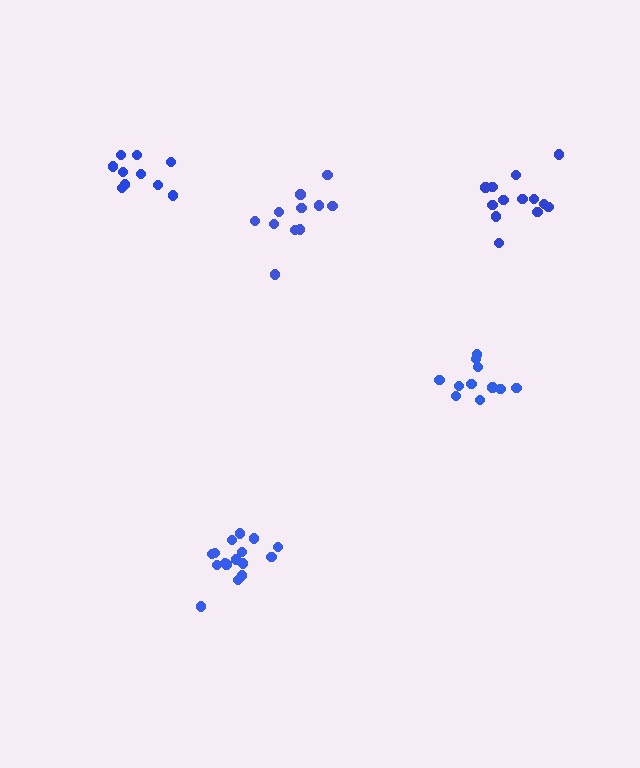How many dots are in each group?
Group 1: 11 dots, Group 2: 10 dots, Group 3: 16 dots, Group 4: 13 dots, Group 5: 12 dots (62 total).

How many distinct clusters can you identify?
There are 5 distinct clusters.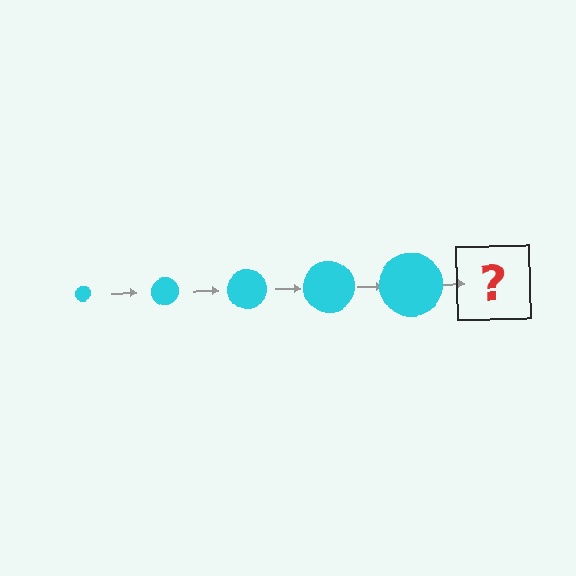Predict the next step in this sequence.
The next step is a cyan circle, larger than the previous one.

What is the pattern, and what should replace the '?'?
The pattern is that the circle gets progressively larger each step. The '?' should be a cyan circle, larger than the previous one.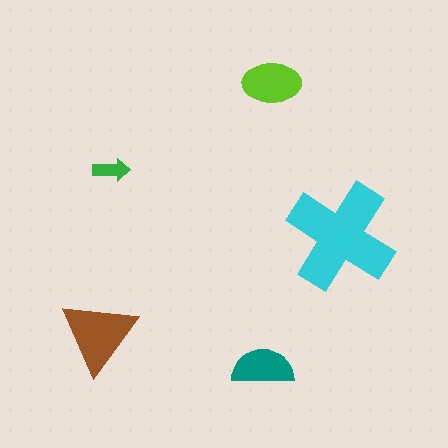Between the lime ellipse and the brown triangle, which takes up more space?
The brown triangle.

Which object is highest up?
The lime ellipse is topmost.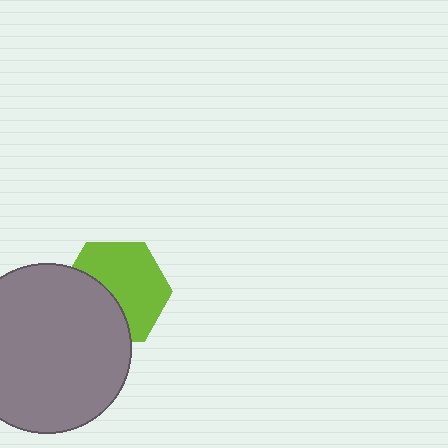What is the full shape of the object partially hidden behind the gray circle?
The partially hidden object is a lime hexagon.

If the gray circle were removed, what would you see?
You would see the complete lime hexagon.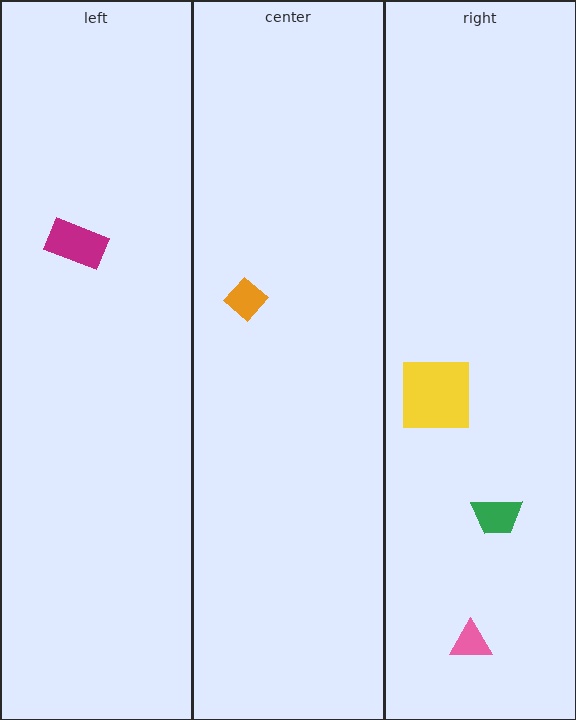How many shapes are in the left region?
1.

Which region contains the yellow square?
The right region.